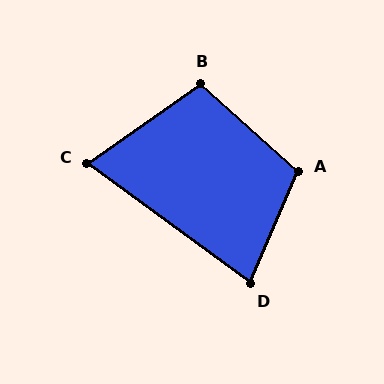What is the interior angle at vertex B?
Approximately 103 degrees (obtuse).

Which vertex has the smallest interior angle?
C, at approximately 71 degrees.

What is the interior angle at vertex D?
Approximately 77 degrees (acute).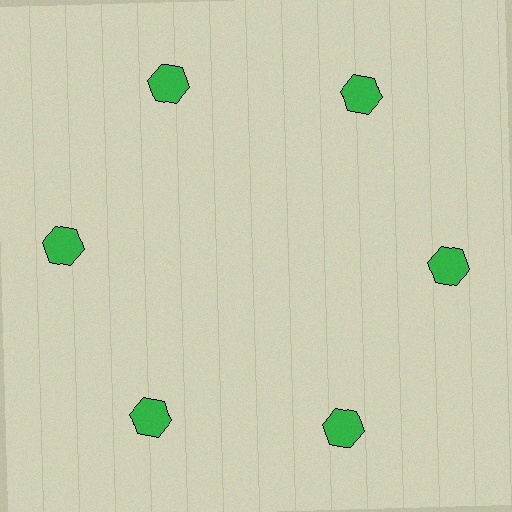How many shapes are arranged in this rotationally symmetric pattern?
There are 6 shapes, arranged in 6 groups of 1.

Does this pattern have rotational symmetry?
Yes, this pattern has 6-fold rotational symmetry. It looks the same after rotating 60 degrees around the center.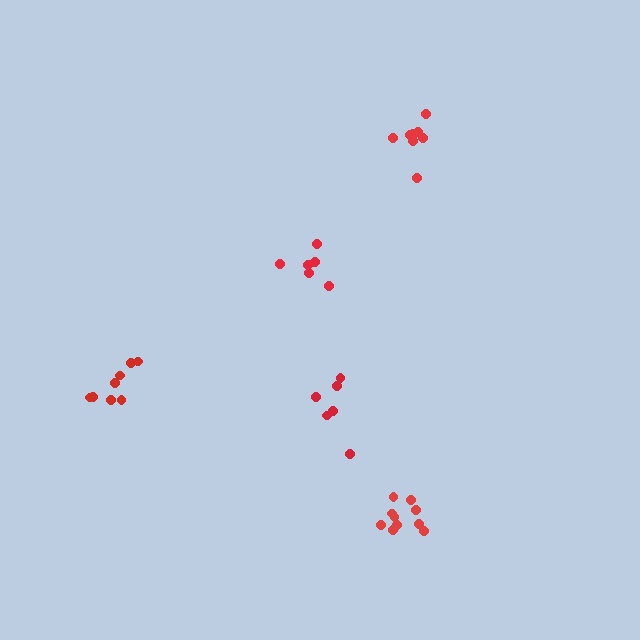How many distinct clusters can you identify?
There are 5 distinct clusters.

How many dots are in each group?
Group 1: 8 dots, Group 2: 6 dots, Group 3: 6 dots, Group 4: 9 dots, Group 5: 10 dots (39 total).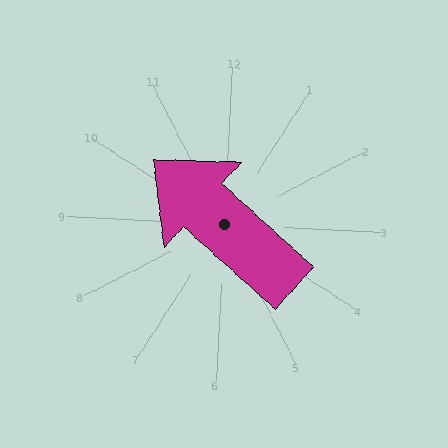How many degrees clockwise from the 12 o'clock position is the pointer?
Approximately 309 degrees.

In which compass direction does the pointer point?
Northwest.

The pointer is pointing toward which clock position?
Roughly 10 o'clock.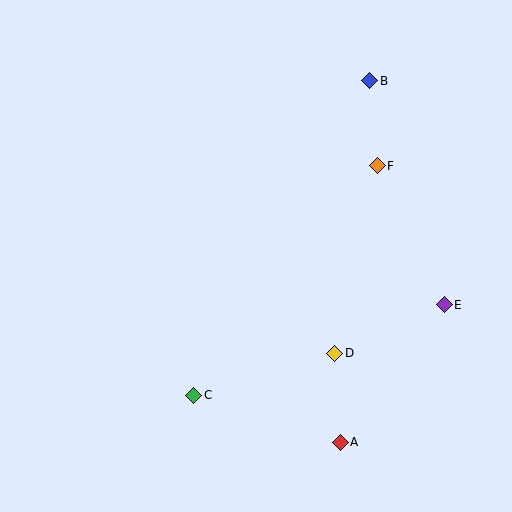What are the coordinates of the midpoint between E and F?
The midpoint between E and F is at (411, 235).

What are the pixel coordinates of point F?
Point F is at (377, 166).